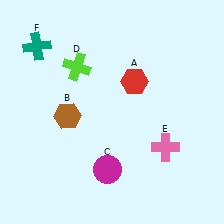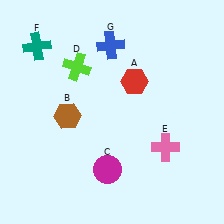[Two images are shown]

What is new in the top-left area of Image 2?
A blue cross (G) was added in the top-left area of Image 2.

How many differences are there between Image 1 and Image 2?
There is 1 difference between the two images.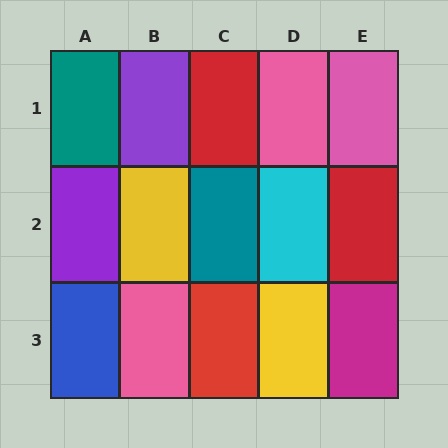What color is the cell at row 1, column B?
Purple.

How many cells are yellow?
2 cells are yellow.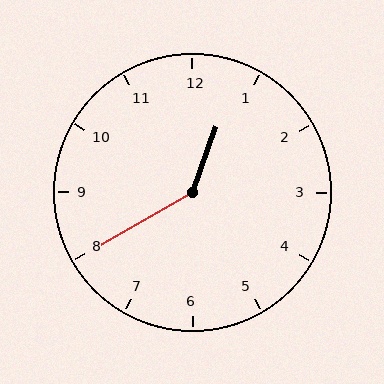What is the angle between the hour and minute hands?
Approximately 140 degrees.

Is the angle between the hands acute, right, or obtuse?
It is obtuse.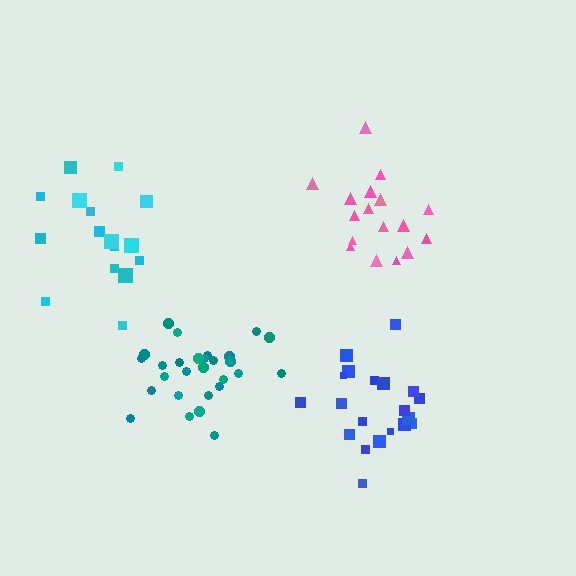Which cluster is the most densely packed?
Teal.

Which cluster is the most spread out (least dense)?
Cyan.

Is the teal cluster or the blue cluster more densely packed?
Teal.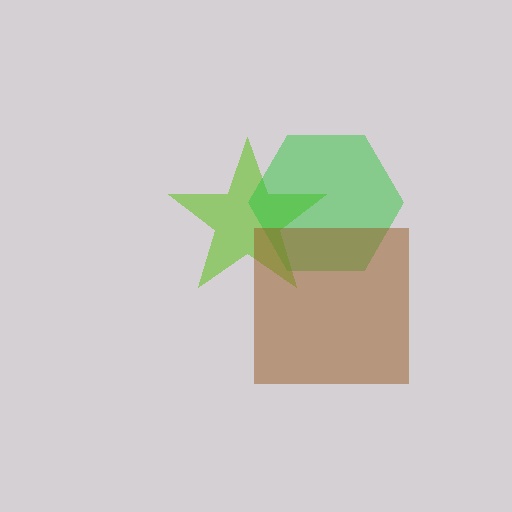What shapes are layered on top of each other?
The layered shapes are: a lime star, a green hexagon, a brown square.